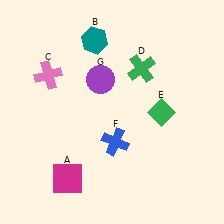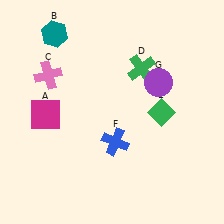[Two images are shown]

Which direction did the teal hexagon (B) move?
The teal hexagon (B) moved left.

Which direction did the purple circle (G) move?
The purple circle (G) moved right.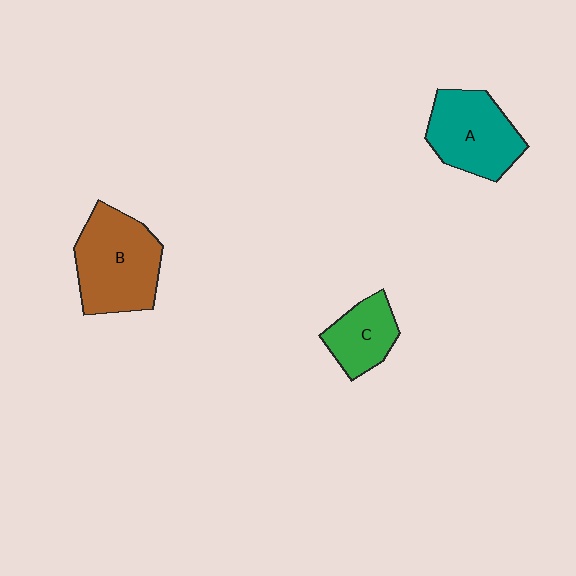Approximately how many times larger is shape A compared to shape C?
Approximately 1.6 times.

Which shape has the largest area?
Shape B (brown).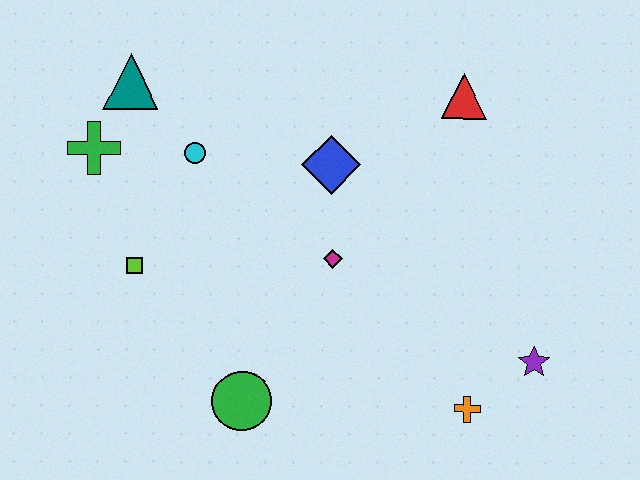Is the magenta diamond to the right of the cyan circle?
Yes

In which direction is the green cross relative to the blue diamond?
The green cross is to the left of the blue diamond.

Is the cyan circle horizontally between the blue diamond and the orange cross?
No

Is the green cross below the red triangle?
Yes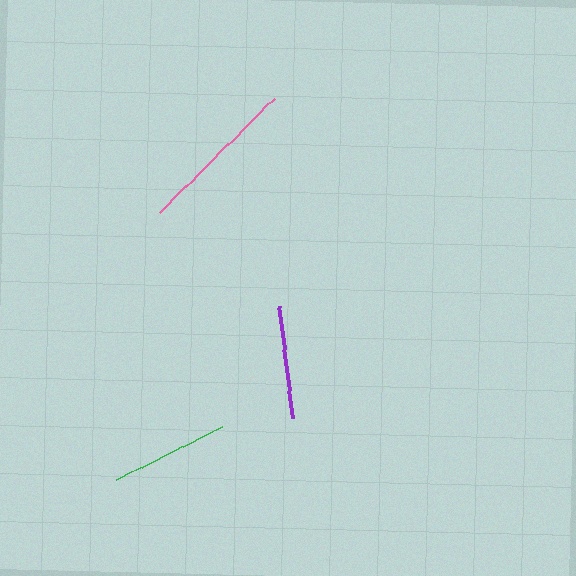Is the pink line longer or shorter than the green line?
The pink line is longer than the green line.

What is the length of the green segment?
The green segment is approximately 118 pixels long.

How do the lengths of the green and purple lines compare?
The green and purple lines are approximately the same length.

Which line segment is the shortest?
The purple line is the shortest at approximately 114 pixels.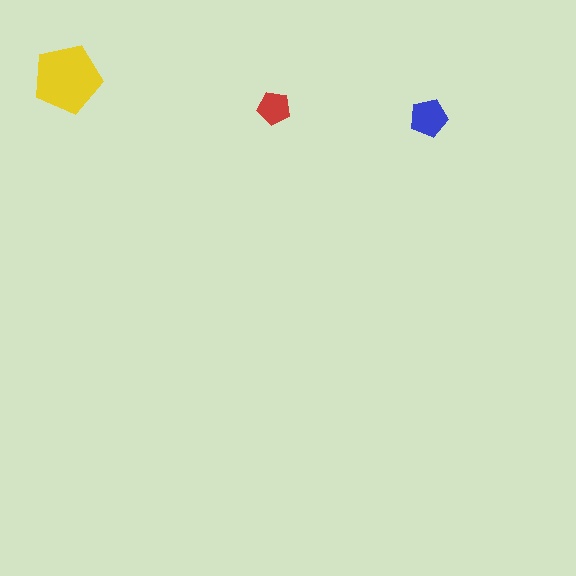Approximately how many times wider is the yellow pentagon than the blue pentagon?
About 2 times wider.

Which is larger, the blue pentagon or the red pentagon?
The blue one.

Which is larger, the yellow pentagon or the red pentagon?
The yellow one.